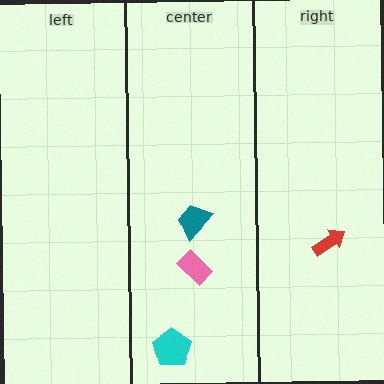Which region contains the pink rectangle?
The center region.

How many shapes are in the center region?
3.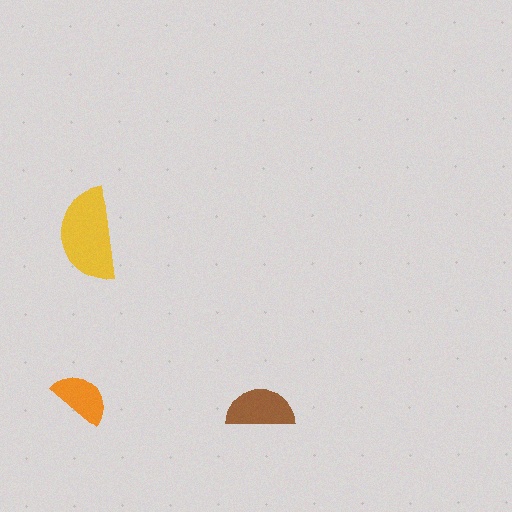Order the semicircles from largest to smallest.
the yellow one, the brown one, the orange one.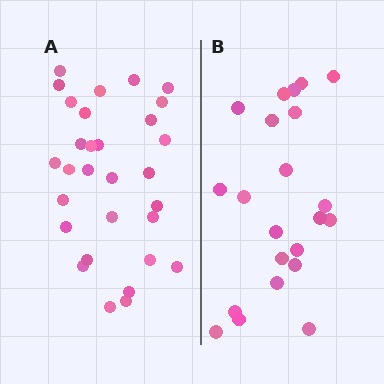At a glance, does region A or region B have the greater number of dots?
Region A (the left region) has more dots.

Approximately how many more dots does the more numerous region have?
Region A has roughly 8 or so more dots than region B.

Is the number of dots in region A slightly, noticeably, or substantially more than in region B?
Region A has noticeably more, but not dramatically so. The ratio is roughly 1.4 to 1.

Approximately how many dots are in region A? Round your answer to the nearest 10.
About 30 dots.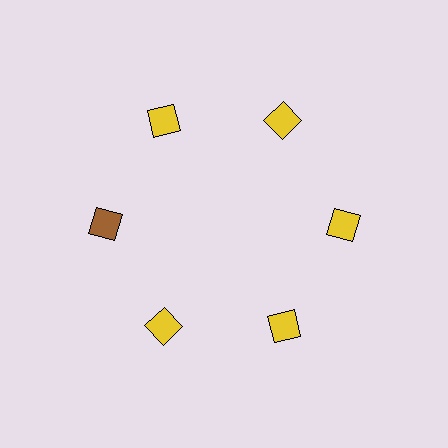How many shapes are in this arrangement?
There are 6 shapes arranged in a ring pattern.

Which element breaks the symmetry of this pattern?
The brown diamond at roughly the 9 o'clock position breaks the symmetry. All other shapes are yellow diamonds.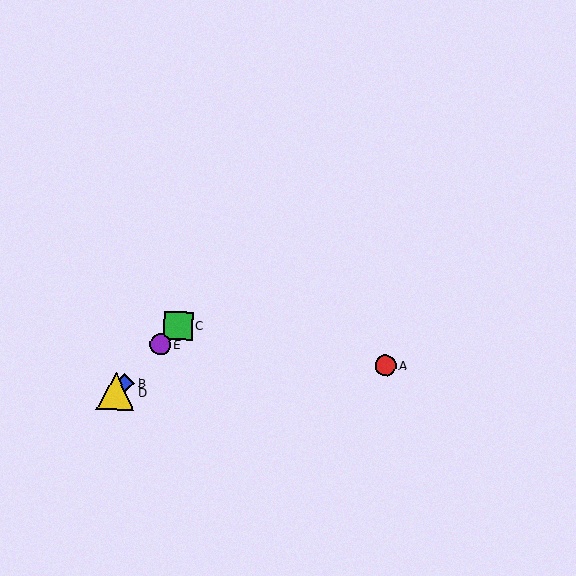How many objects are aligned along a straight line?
4 objects (B, C, D, E) are aligned along a straight line.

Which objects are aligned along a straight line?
Objects B, C, D, E are aligned along a straight line.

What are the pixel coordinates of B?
Object B is at (124, 383).